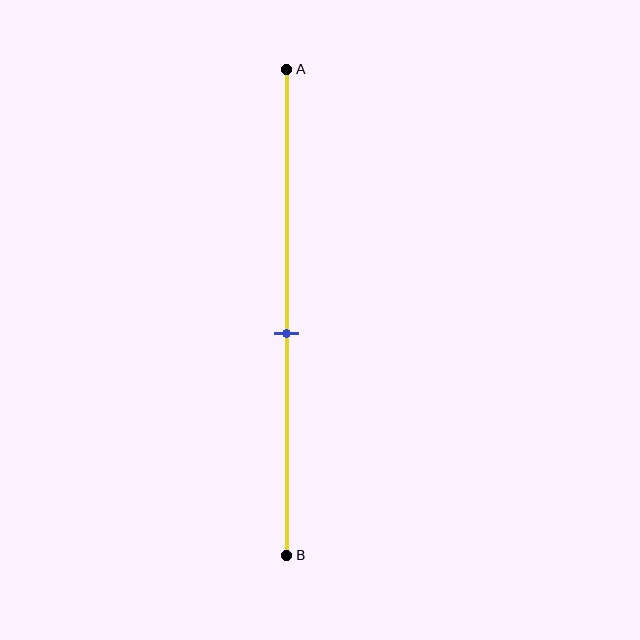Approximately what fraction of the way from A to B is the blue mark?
The blue mark is approximately 55% of the way from A to B.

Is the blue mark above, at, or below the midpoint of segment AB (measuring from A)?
The blue mark is below the midpoint of segment AB.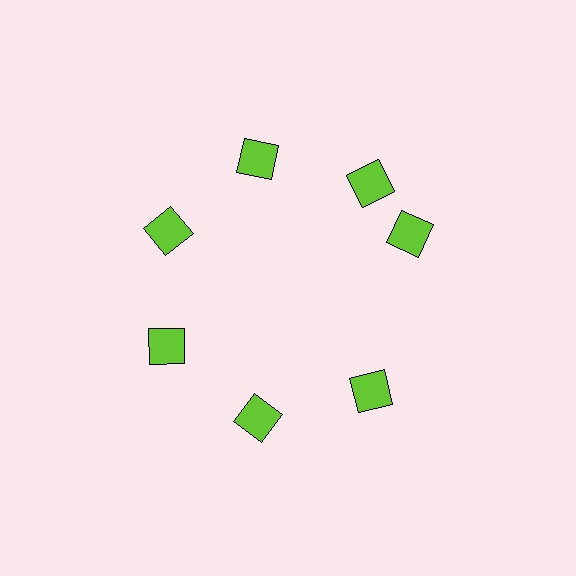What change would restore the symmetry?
The symmetry would be restored by rotating it back into even spacing with its neighbors so that all 7 diamonds sit at equal angles and equal distance from the center.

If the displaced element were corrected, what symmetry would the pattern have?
It would have 7-fold rotational symmetry — the pattern would map onto itself every 51 degrees.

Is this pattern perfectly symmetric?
No. The 7 lime diamonds are arranged in a ring, but one element near the 3 o'clock position is rotated out of alignment along the ring, breaking the 7-fold rotational symmetry.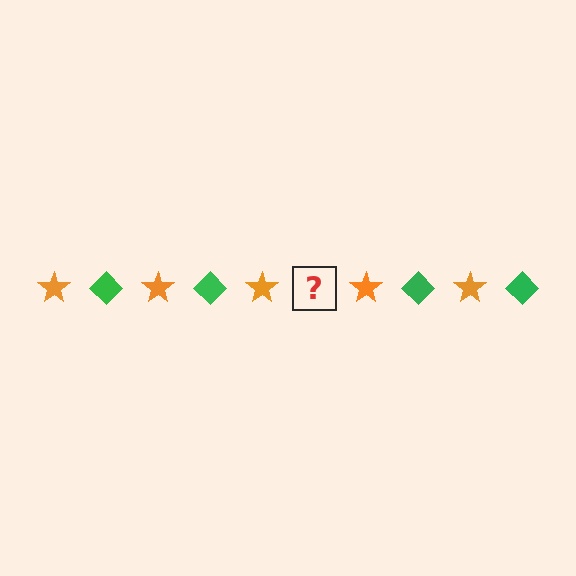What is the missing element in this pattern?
The missing element is a green diamond.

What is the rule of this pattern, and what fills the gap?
The rule is that the pattern alternates between orange star and green diamond. The gap should be filled with a green diamond.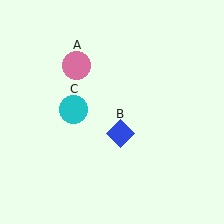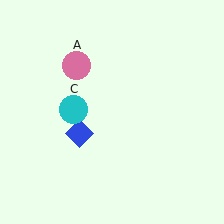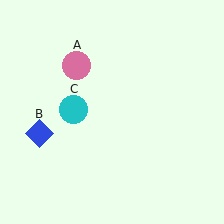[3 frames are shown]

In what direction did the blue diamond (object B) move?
The blue diamond (object B) moved left.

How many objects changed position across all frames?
1 object changed position: blue diamond (object B).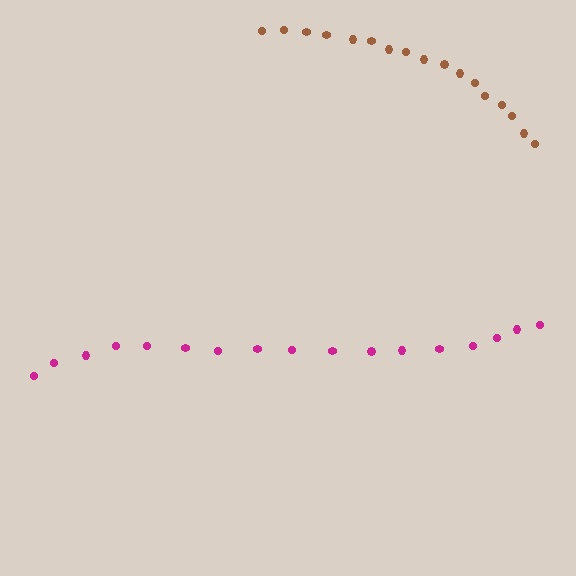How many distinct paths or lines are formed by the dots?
There are 2 distinct paths.